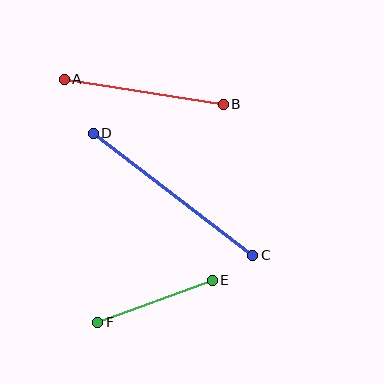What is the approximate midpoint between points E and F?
The midpoint is at approximately (155, 301) pixels.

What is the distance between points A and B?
The distance is approximately 161 pixels.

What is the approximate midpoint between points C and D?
The midpoint is at approximately (173, 194) pixels.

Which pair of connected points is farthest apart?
Points C and D are farthest apart.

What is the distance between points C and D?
The distance is approximately 201 pixels.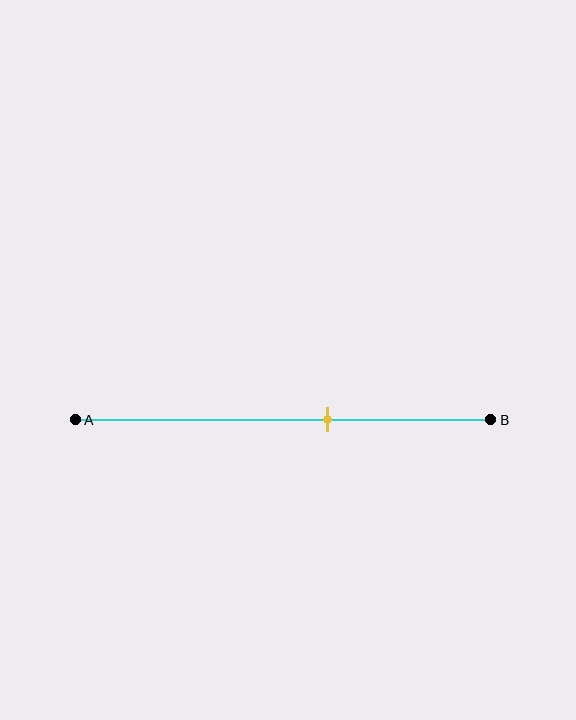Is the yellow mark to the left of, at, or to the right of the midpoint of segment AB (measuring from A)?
The yellow mark is to the right of the midpoint of segment AB.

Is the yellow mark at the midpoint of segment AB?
No, the mark is at about 60% from A, not at the 50% midpoint.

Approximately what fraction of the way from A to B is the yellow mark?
The yellow mark is approximately 60% of the way from A to B.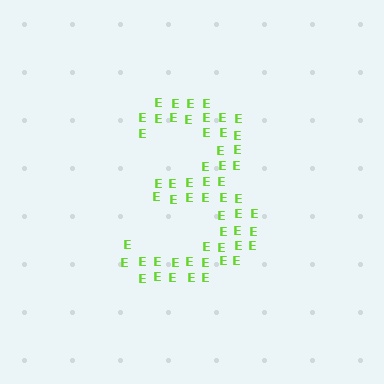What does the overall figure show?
The overall figure shows the digit 3.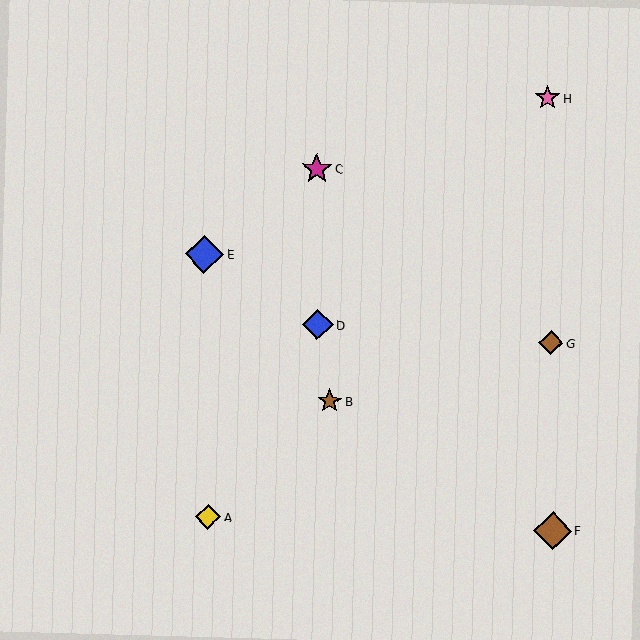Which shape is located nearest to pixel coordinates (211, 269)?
The blue diamond (labeled E) at (205, 254) is nearest to that location.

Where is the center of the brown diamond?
The center of the brown diamond is at (551, 343).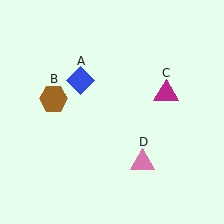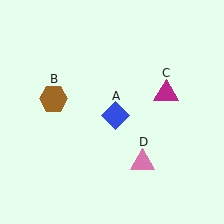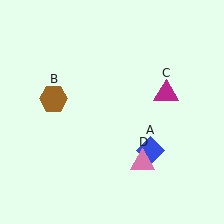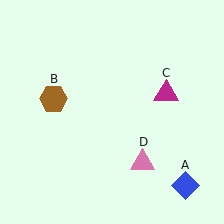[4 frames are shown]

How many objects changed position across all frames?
1 object changed position: blue diamond (object A).